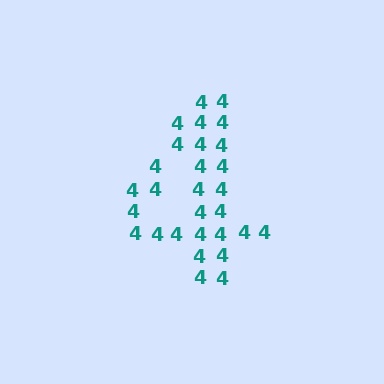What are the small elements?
The small elements are digit 4's.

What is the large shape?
The large shape is the digit 4.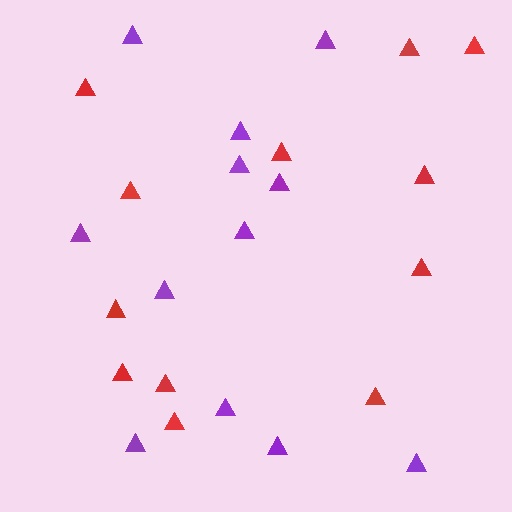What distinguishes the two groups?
There are 2 groups: one group of red triangles (12) and one group of purple triangles (12).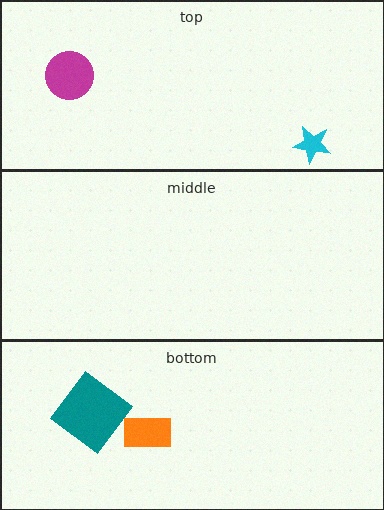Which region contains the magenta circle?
The top region.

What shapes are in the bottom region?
The teal diamond, the orange rectangle.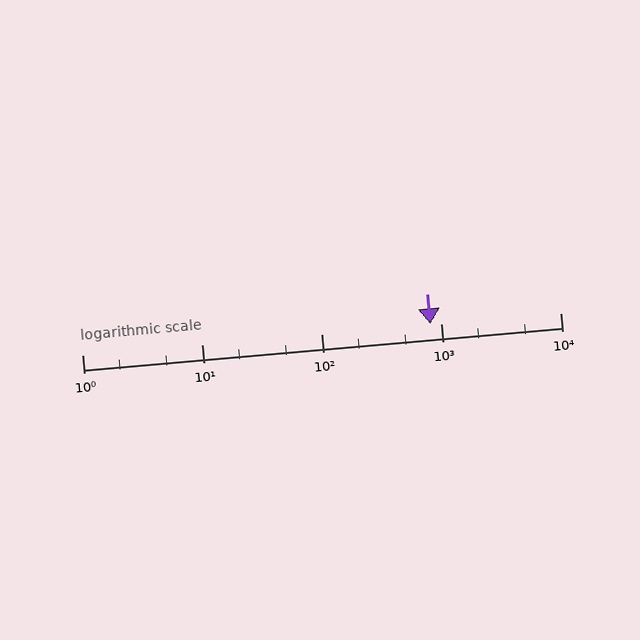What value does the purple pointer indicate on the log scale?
The pointer indicates approximately 820.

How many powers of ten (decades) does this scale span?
The scale spans 4 decades, from 1 to 10000.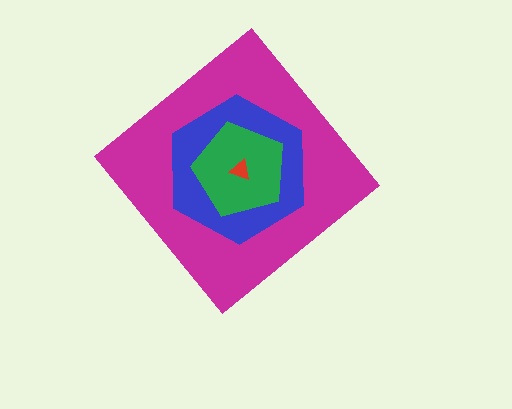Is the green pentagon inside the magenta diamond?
Yes.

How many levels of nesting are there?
4.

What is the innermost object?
The red triangle.